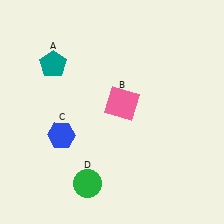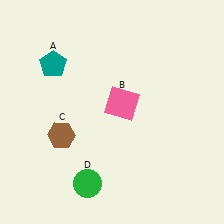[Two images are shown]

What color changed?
The hexagon (C) changed from blue in Image 1 to brown in Image 2.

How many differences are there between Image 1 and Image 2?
There is 1 difference between the two images.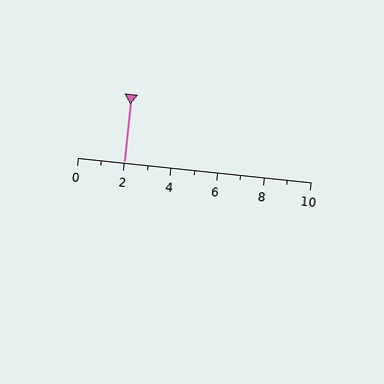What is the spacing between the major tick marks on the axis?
The major ticks are spaced 2 apart.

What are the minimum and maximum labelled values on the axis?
The axis runs from 0 to 10.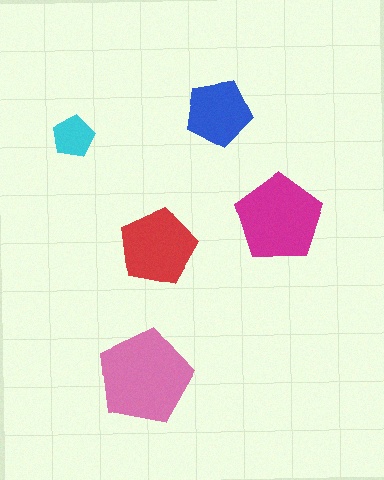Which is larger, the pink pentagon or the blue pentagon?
The pink one.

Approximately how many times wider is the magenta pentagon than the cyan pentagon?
About 2 times wider.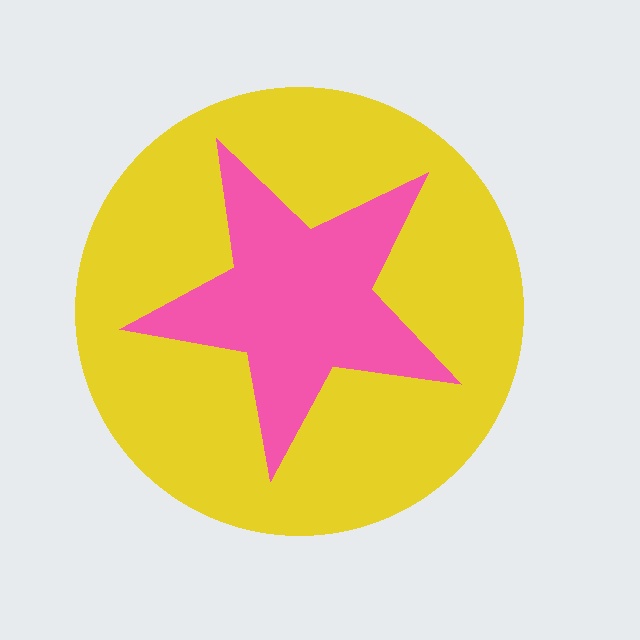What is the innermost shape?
The pink star.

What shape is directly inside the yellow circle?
The pink star.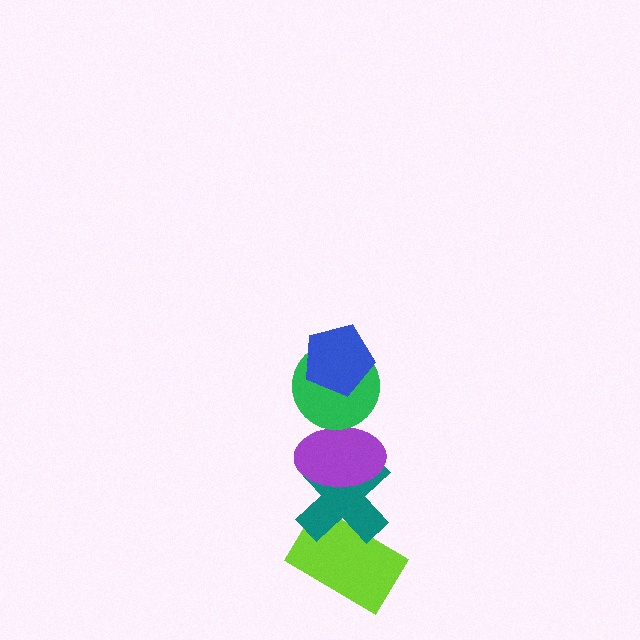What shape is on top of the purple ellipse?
The green circle is on top of the purple ellipse.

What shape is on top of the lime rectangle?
The teal cross is on top of the lime rectangle.